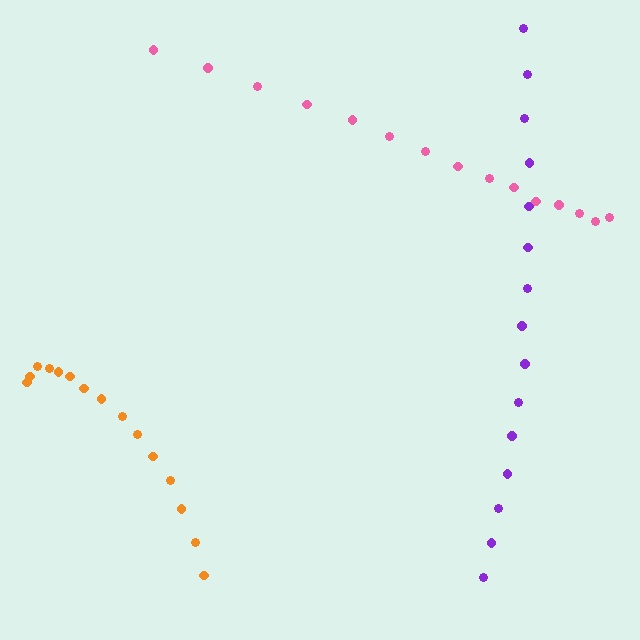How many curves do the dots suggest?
There are 3 distinct paths.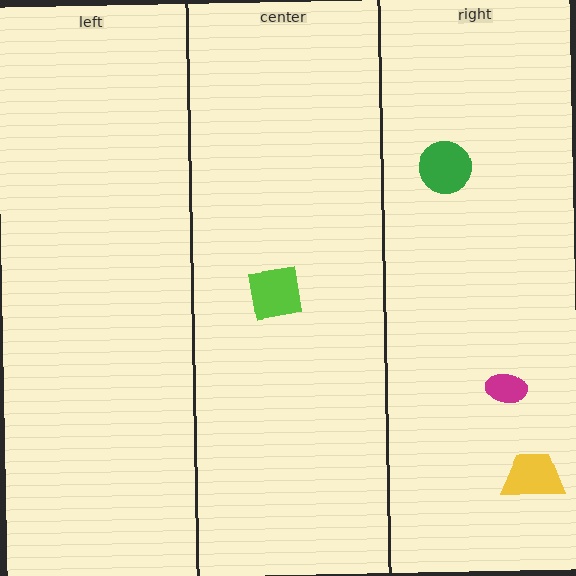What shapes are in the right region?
The magenta ellipse, the green circle, the yellow trapezoid.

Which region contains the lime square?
The center region.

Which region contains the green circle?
The right region.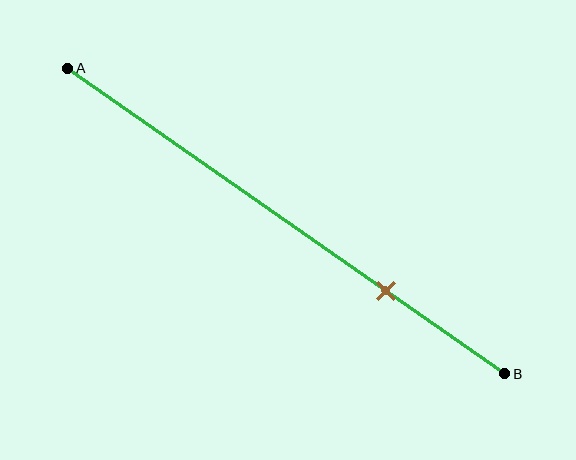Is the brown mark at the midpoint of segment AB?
No, the mark is at about 75% from A, not at the 50% midpoint.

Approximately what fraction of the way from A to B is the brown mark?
The brown mark is approximately 75% of the way from A to B.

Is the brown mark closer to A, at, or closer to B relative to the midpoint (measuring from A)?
The brown mark is closer to point B than the midpoint of segment AB.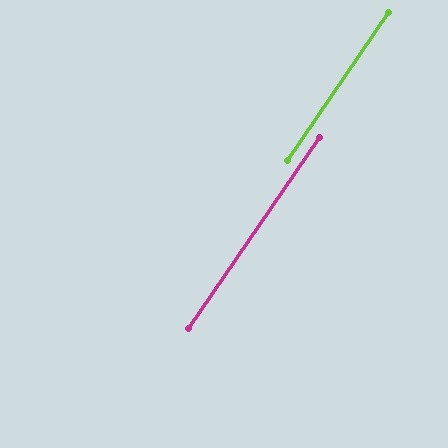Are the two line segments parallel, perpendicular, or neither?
Parallel — their directions differ by only 0.2°.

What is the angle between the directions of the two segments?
Approximately 0 degrees.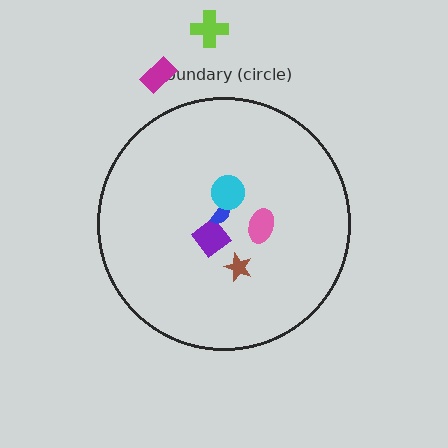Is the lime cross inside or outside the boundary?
Outside.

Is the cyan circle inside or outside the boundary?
Inside.